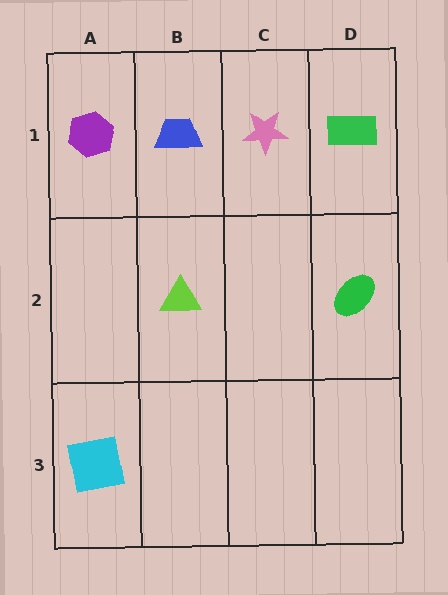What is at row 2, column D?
A green ellipse.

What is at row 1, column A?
A purple hexagon.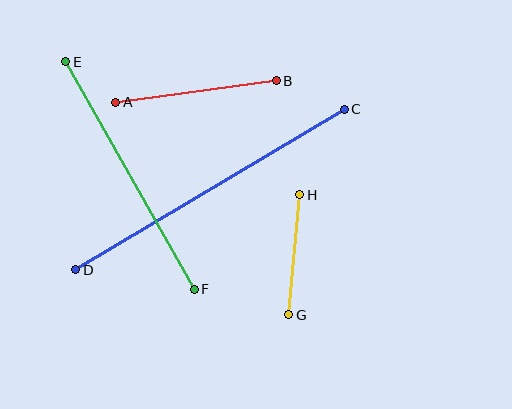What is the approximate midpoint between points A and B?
The midpoint is at approximately (196, 92) pixels.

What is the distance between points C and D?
The distance is approximately 312 pixels.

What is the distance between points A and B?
The distance is approximately 162 pixels.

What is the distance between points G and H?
The distance is approximately 120 pixels.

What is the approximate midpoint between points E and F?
The midpoint is at approximately (130, 175) pixels.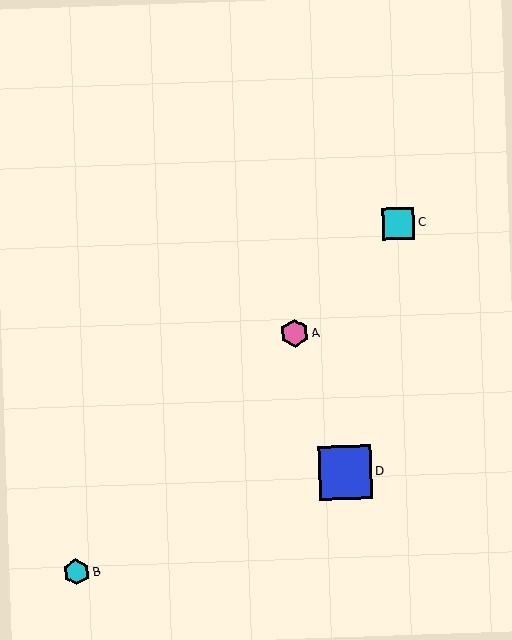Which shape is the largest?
The blue square (labeled D) is the largest.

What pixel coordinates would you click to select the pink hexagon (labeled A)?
Click at (294, 333) to select the pink hexagon A.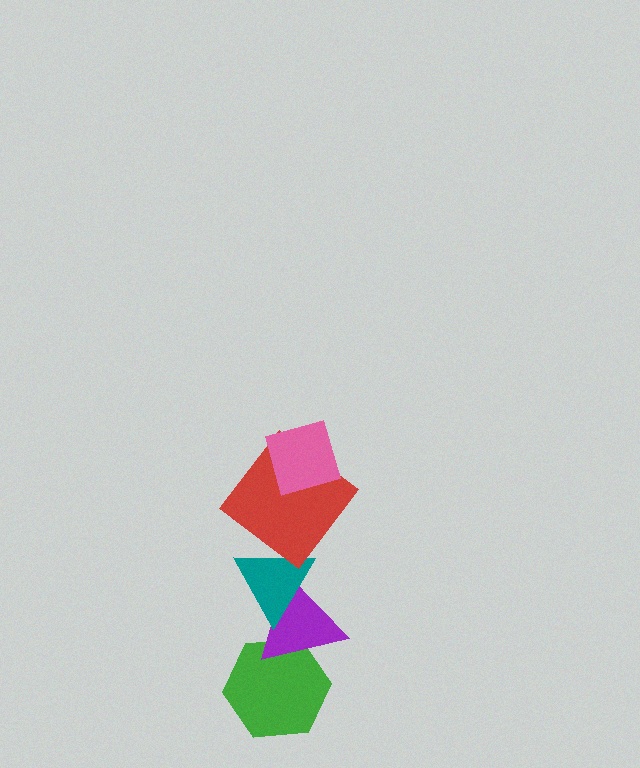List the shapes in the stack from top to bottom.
From top to bottom: the pink diamond, the red diamond, the teal triangle, the purple triangle, the green hexagon.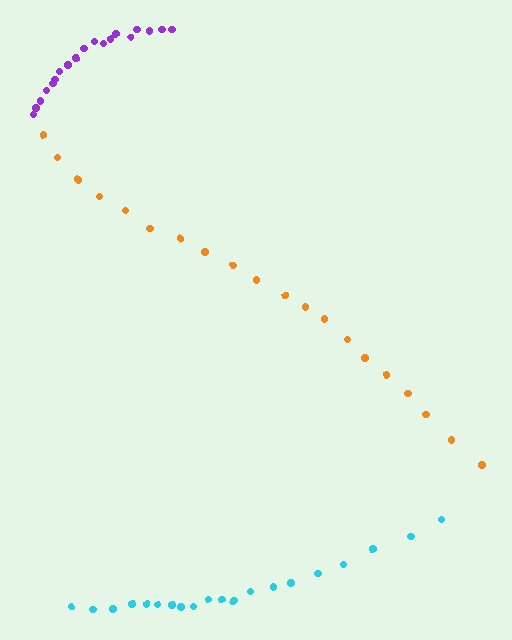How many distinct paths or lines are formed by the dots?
There are 3 distinct paths.